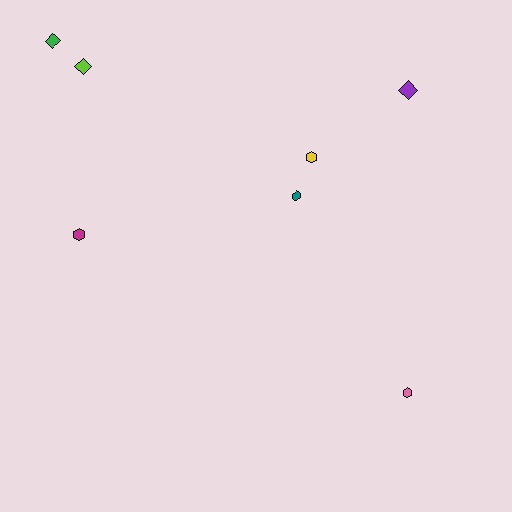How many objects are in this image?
There are 7 objects.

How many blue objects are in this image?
There are no blue objects.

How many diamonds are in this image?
There are 3 diamonds.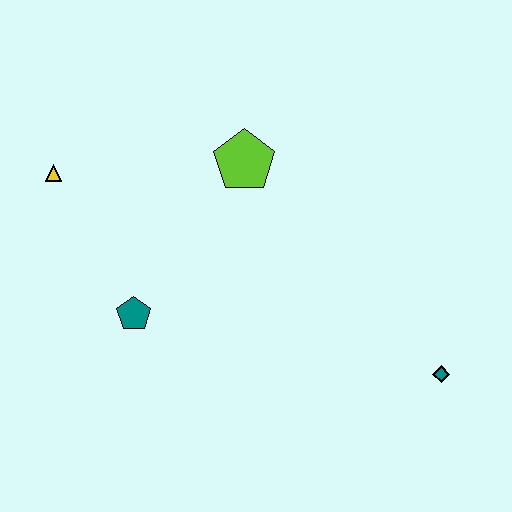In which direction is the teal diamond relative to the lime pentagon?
The teal diamond is below the lime pentagon.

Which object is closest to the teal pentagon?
The yellow triangle is closest to the teal pentagon.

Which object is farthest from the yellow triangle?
The teal diamond is farthest from the yellow triangle.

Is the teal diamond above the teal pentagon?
No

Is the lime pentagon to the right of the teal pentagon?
Yes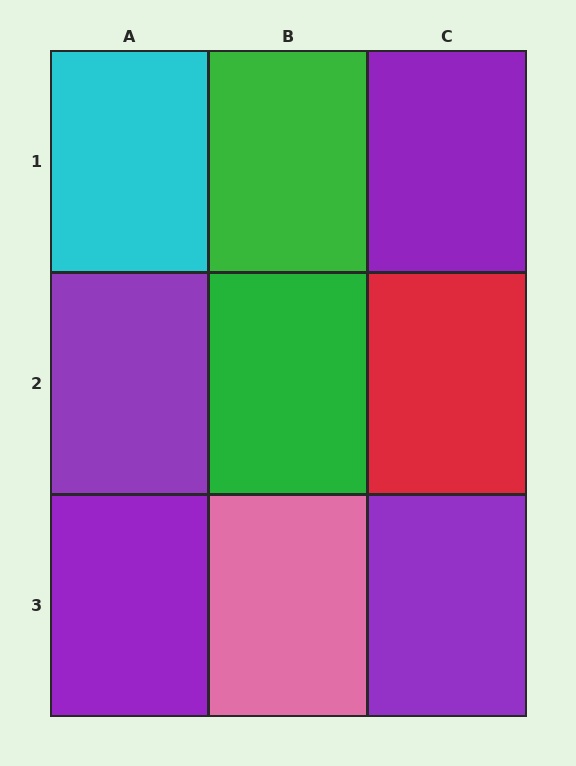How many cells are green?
2 cells are green.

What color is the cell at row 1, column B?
Green.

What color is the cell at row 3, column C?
Purple.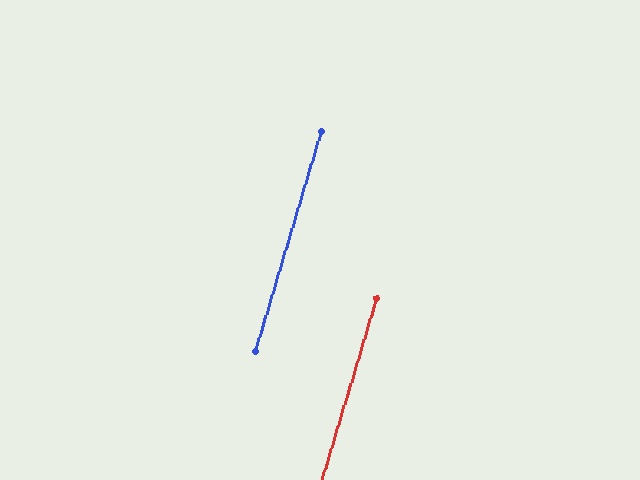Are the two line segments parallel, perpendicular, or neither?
Parallel — their directions differ by only 0.1°.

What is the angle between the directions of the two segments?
Approximately 0 degrees.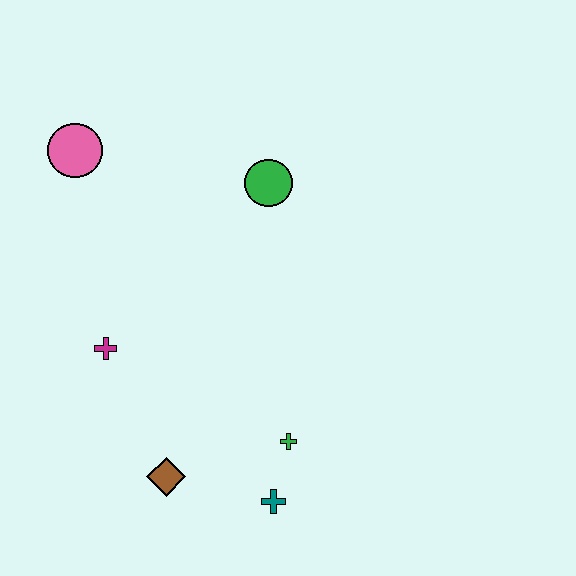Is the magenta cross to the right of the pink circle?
Yes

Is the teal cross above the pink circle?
No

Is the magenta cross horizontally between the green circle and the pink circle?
Yes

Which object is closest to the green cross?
The teal cross is closest to the green cross.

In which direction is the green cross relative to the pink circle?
The green cross is below the pink circle.